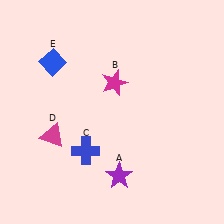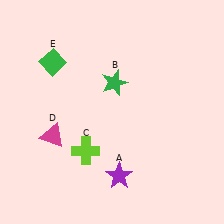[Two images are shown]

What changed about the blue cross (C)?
In Image 1, C is blue. In Image 2, it changed to lime.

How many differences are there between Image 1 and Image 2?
There are 3 differences between the two images.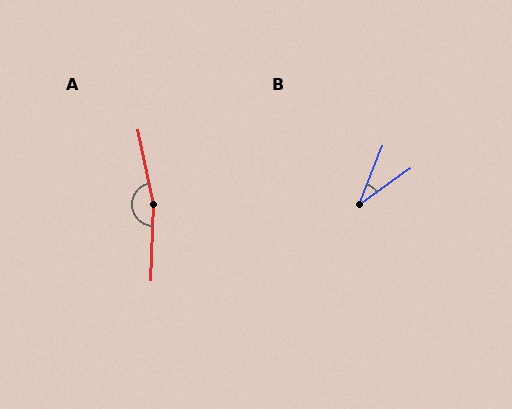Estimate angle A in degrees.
Approximately 166 degrees.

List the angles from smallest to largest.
B (33°), A (166°).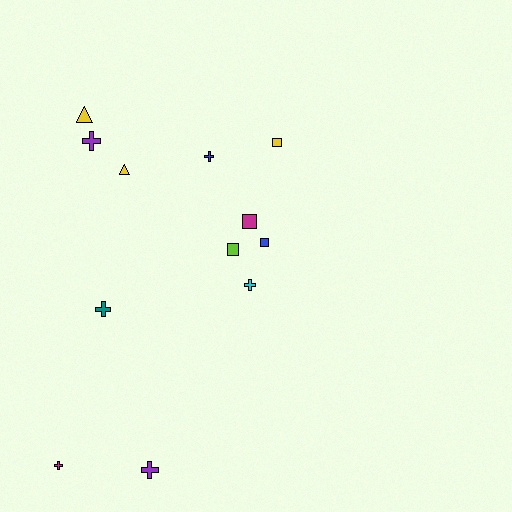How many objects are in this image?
There are 12 objects.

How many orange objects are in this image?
There are no orange objects.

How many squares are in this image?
There are 4 squares.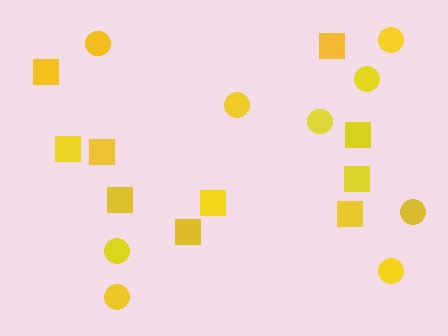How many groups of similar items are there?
There are 2 groups: one group of circles (9) and one group of squares (10).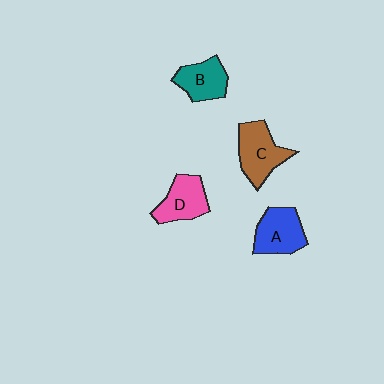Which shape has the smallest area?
Shape B (teal).